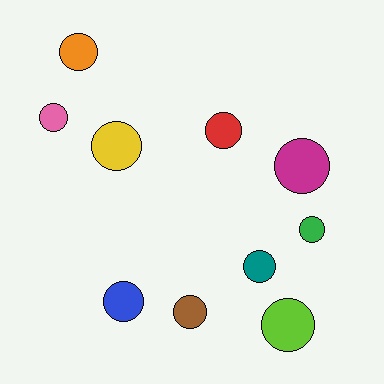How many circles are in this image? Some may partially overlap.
There are 10 circles.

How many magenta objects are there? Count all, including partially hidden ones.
There is 1 magenta object.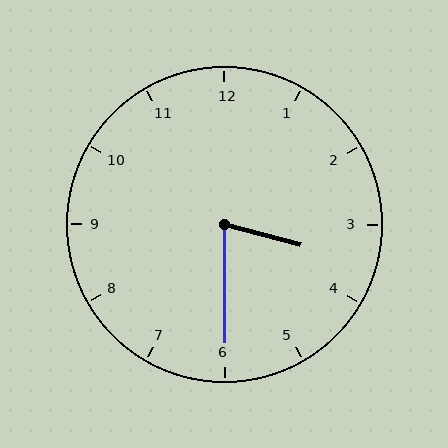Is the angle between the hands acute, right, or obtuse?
It is acute.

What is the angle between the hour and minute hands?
Approximately 75 degrees.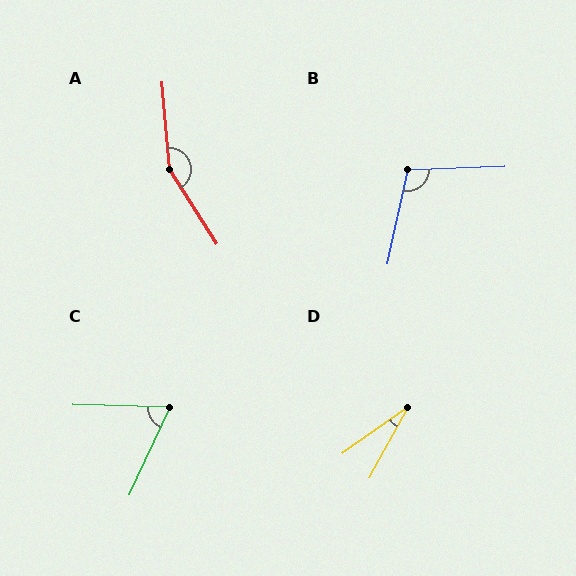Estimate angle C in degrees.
Approximately 66 degrees.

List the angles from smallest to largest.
D (26°), C (66°), B (104°), A (153°).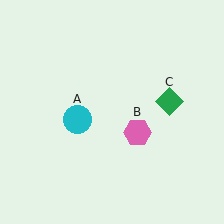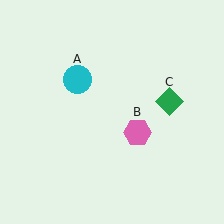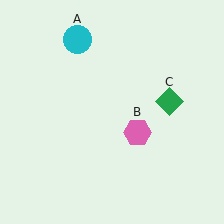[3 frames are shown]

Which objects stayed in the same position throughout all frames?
Pink hexagon (object B) and green diamond (object C) remained stationary.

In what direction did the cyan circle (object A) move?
The cyan circle (object A) moved up.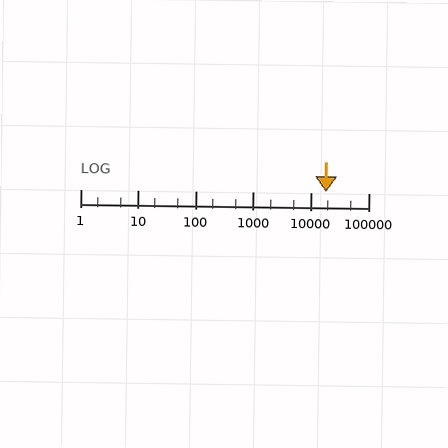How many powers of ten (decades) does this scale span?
The scale spans 5 decades, from 1 to 100000.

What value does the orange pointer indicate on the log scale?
The pointer indicates approximately 18000.